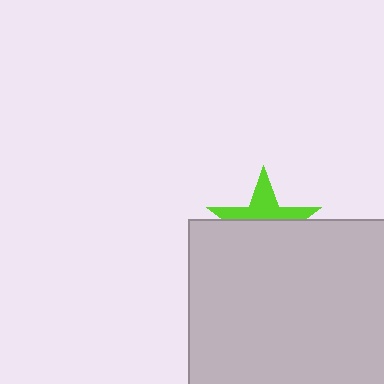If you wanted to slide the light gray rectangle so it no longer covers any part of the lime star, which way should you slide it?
Slide it down — that is the most direct way to separate the two shapes.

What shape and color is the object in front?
The object in front is a light gray rectangle.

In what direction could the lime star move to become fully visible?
The lime star could move up. That would shift it out from behind the light gray rectangle entirely.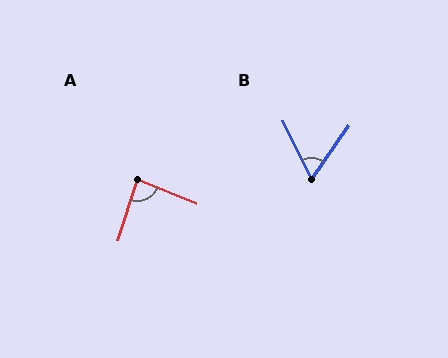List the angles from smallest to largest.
B (61°), A (85°).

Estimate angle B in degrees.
Approximately 61 degrees.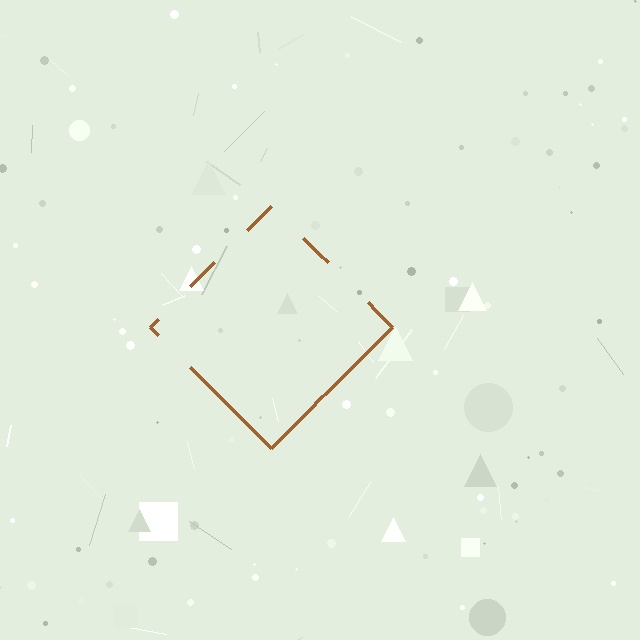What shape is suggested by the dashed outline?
The dashed outline suggests a diamond.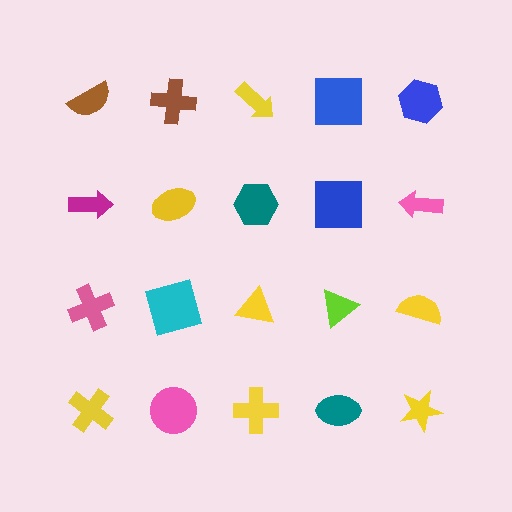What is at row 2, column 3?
A teal hexagon.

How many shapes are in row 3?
5 shapes.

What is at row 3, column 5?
A yellow semicircle.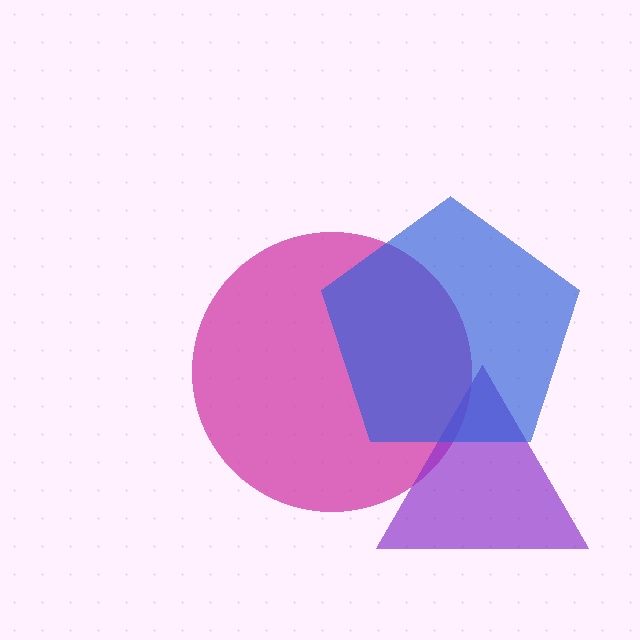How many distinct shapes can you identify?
There are 3 distinct shapes: a magenta circle, a purple triangle, a blue pentagon.